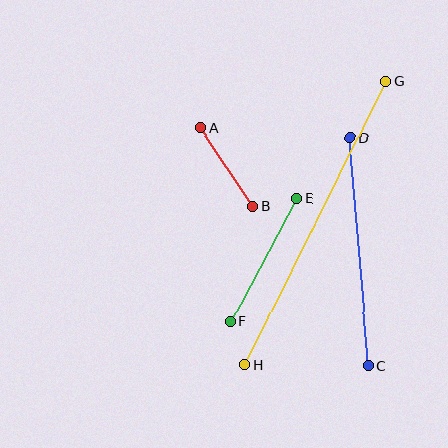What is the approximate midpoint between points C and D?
The midpoint is at approximately (359, 252) pixels.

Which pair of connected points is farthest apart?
Points G and H are farthest apart.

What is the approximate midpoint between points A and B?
The midpoint is at approximately (227, 167) pixels.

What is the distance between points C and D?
The distance is approximately 229 pixels.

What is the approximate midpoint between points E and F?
The midpoint is at approximately (264, 260) pixels.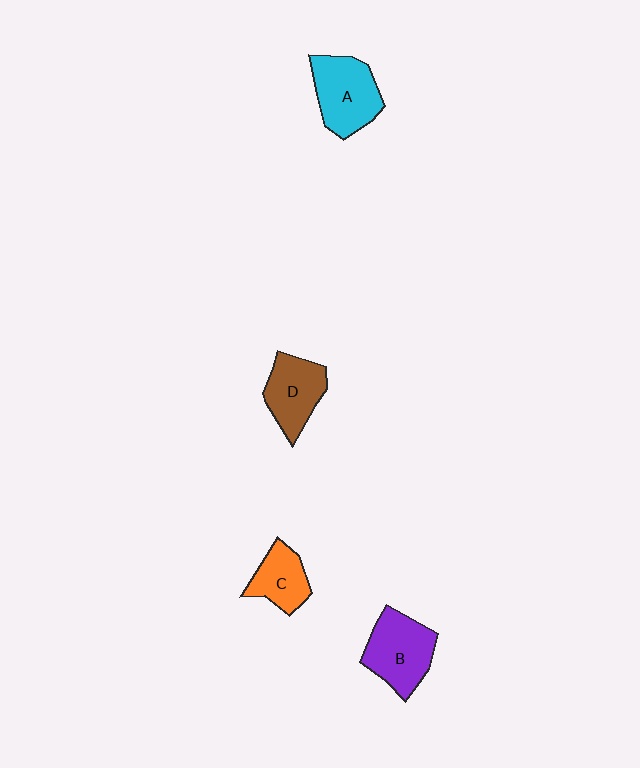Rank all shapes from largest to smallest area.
From largest to smallest: A (cyan), B (purple), D (brown), C (orange).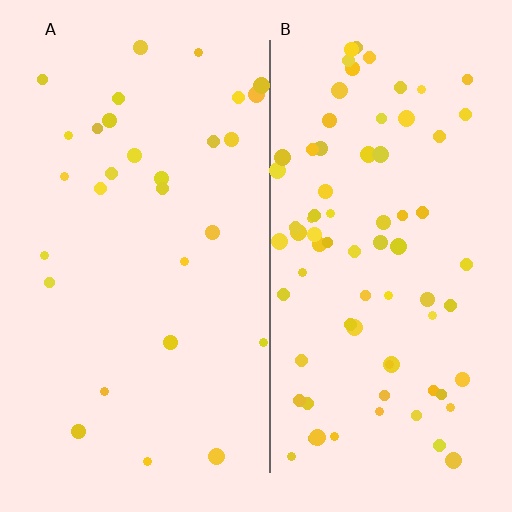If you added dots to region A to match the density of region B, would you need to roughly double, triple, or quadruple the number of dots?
Approximately triple.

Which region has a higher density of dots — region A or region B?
B (the right).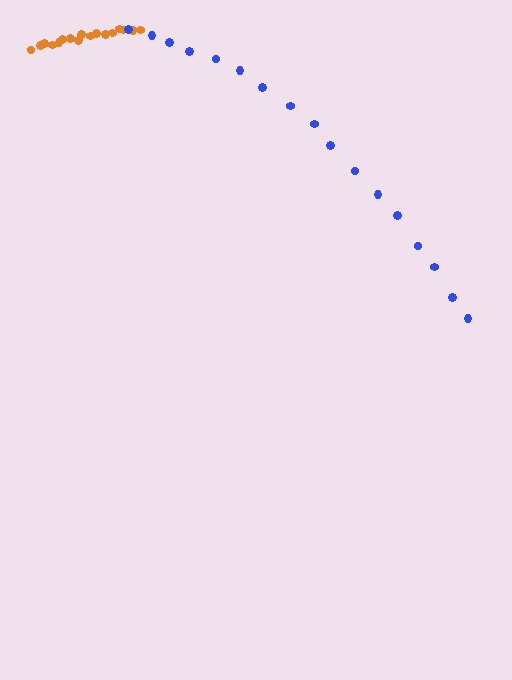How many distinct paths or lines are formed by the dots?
There are 2 distinct paths.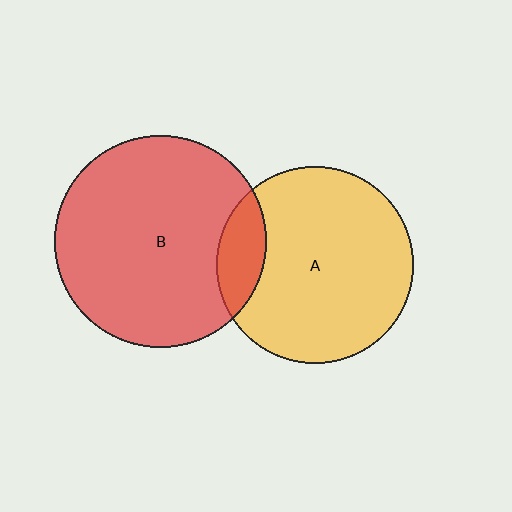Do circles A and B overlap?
Yes.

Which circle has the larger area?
Circle B (red).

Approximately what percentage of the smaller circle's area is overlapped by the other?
Approximately 15%.